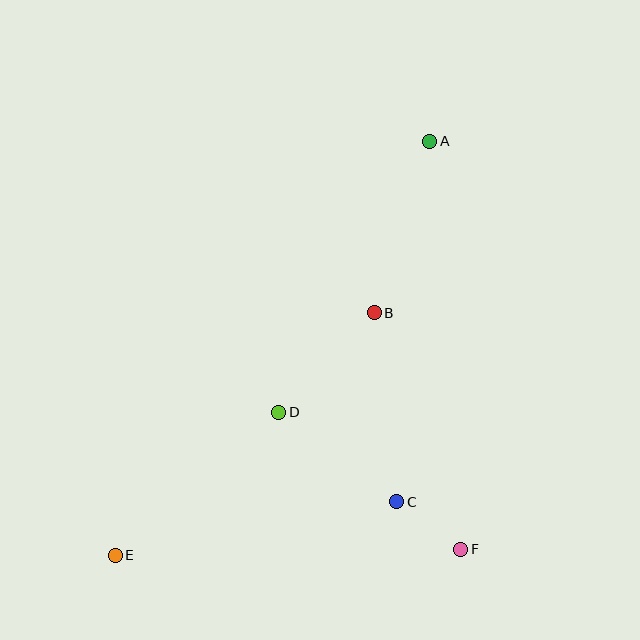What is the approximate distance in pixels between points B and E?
The distance between B and E is approximately 354 pixels.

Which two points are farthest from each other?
Points A and E are farthest from each other.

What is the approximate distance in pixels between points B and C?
The distance between B and C is approximately 190 pixels.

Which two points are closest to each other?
Points C and F are closest to each other.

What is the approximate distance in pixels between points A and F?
The distance between A and F is approximately 409 pixels.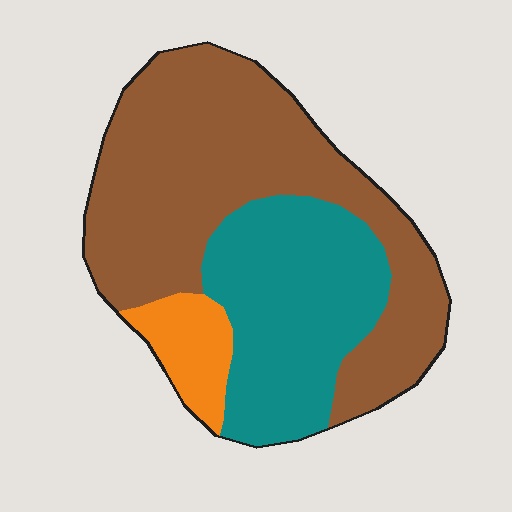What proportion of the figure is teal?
Teal covers 34% of the figure.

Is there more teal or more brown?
Brown.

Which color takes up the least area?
Orange, at roughly 10%.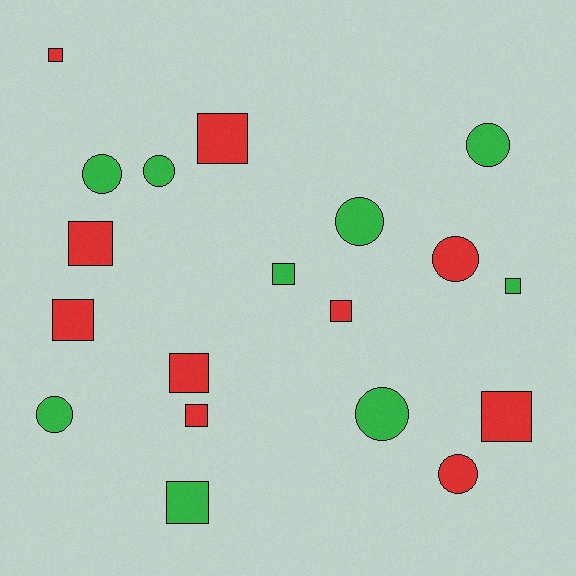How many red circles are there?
There are 2 red circles.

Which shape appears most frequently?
Square, with 11 objects.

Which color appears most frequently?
Red, with 10 objects.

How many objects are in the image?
There are 19 objects.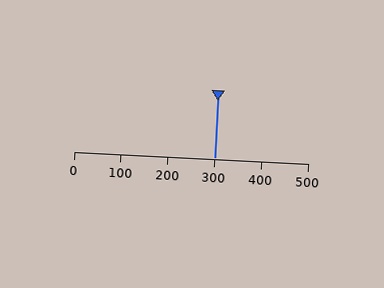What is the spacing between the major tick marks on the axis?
The major ticks are spaced 100 apart.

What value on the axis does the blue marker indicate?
The marker indicates approximately 300.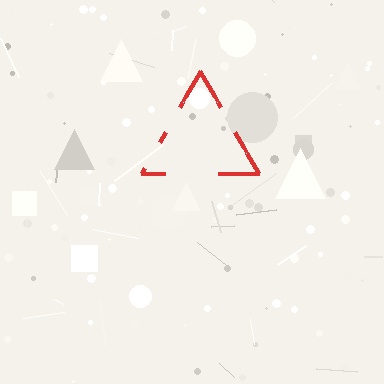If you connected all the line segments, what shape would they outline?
They would outline a triangle.